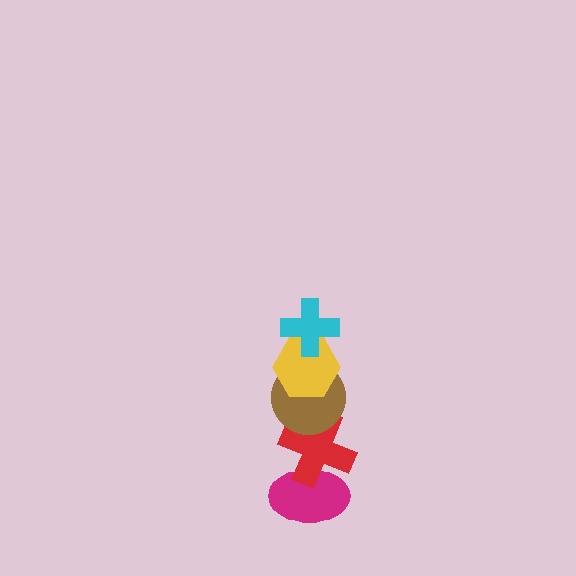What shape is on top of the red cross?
The brown circle is on top of the red cross.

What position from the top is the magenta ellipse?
The magenta ellipse is 5th from the top.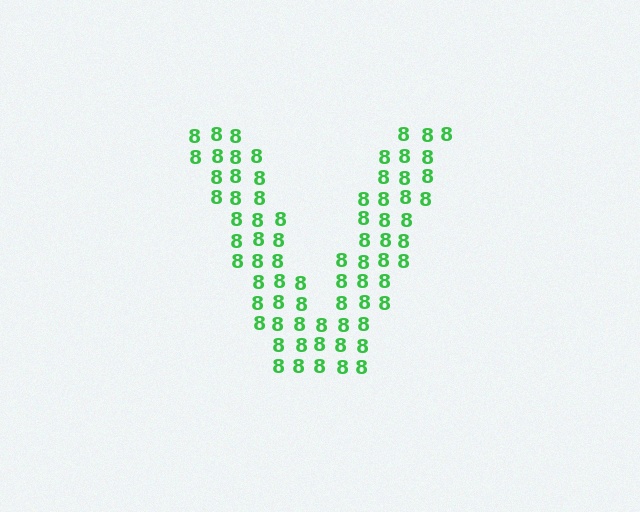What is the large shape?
The large shape is the letter V.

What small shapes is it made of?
It is made of small digit 8's.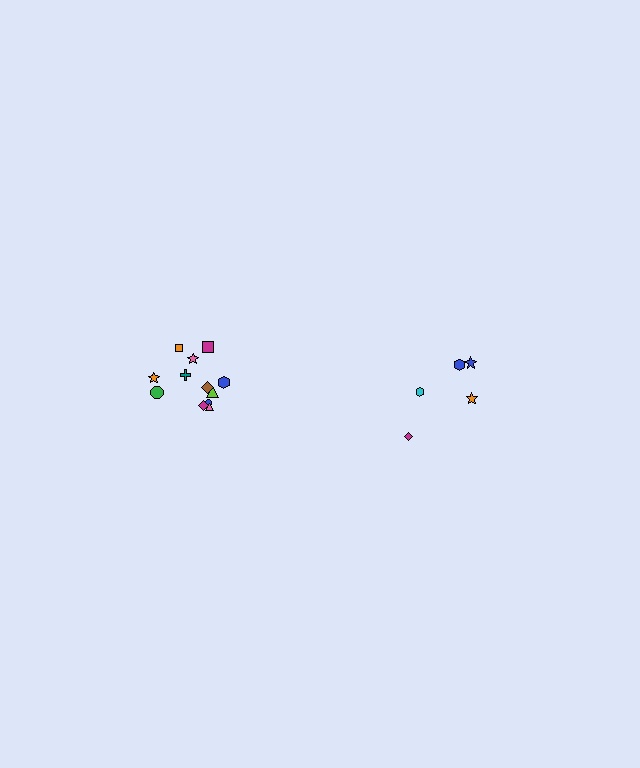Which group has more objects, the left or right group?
The left group.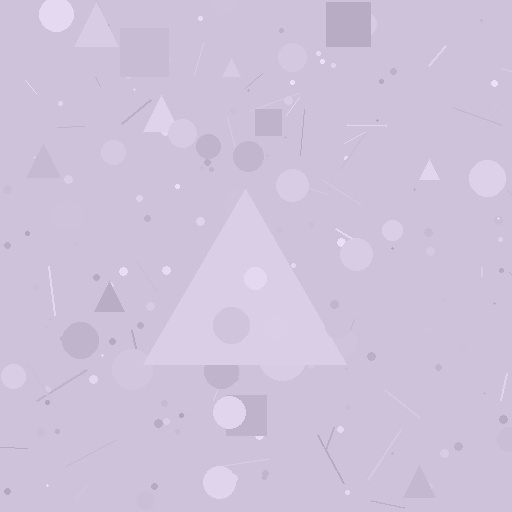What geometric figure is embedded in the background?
A triangle is embedded in the background.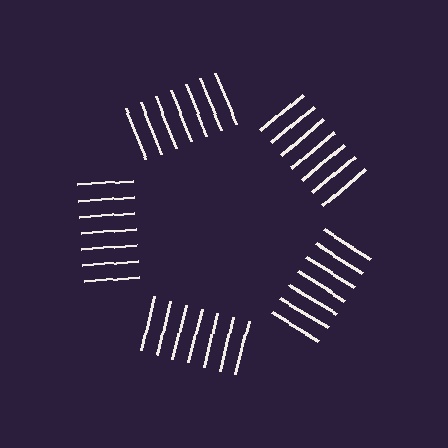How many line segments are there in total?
35 — 7 along each of the 5 edges.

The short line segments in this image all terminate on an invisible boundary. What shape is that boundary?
An illusory pentagon — the line segments terminate on its edges but no continuous stroke is drawn.